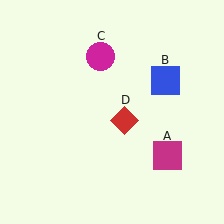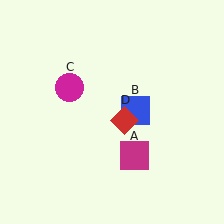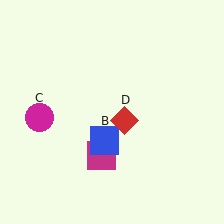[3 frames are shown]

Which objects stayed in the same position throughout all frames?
Red diamond (object D) remained stationary.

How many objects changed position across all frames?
3 objects changed position: magenta square (object A), blue square (object B), magenta circle (object C).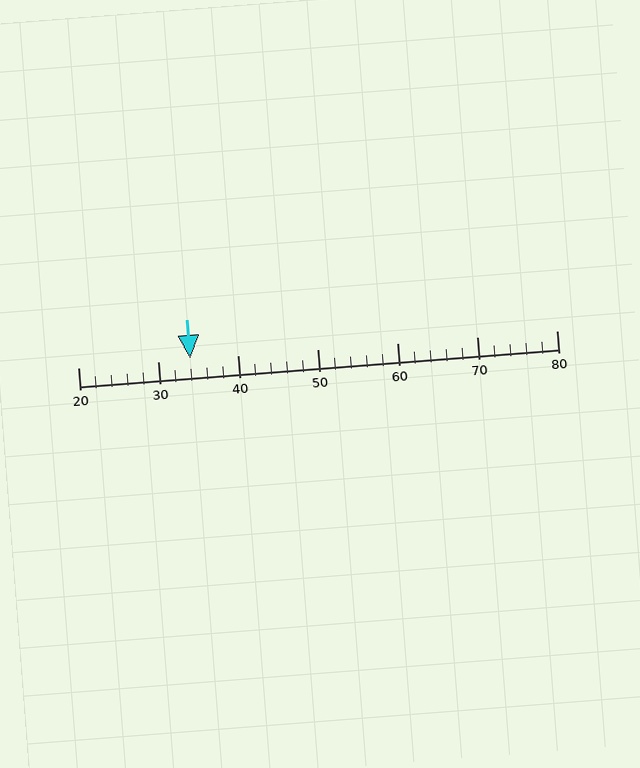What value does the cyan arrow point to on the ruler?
The cyan arrow points to approximately 34.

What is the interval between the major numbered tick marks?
The major tick marks are spaced 10 units apart.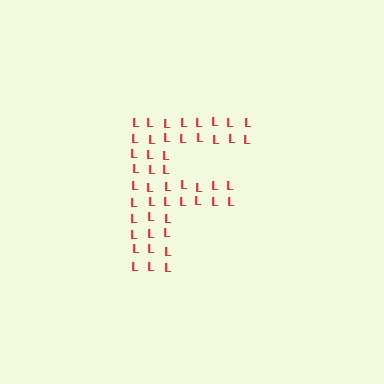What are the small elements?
The small elements are letter L's.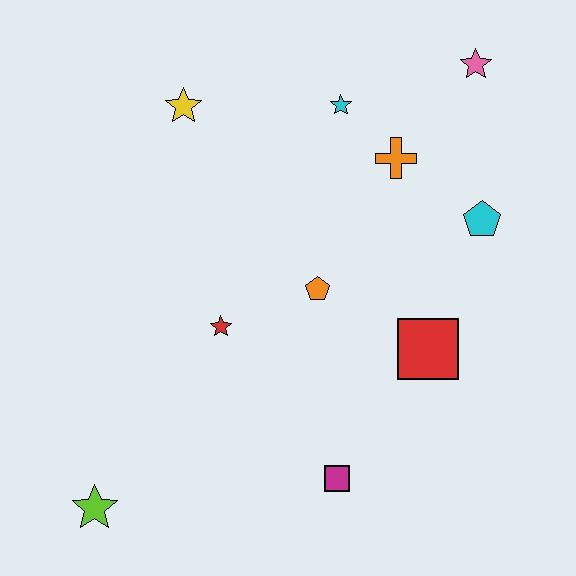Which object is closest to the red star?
The orange pentagon is closest to the red star.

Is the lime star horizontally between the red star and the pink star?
No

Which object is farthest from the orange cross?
The lime star is farthest from the orange cross.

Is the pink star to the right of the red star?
Yes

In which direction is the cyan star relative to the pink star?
The cyan star is to the left of the pink star.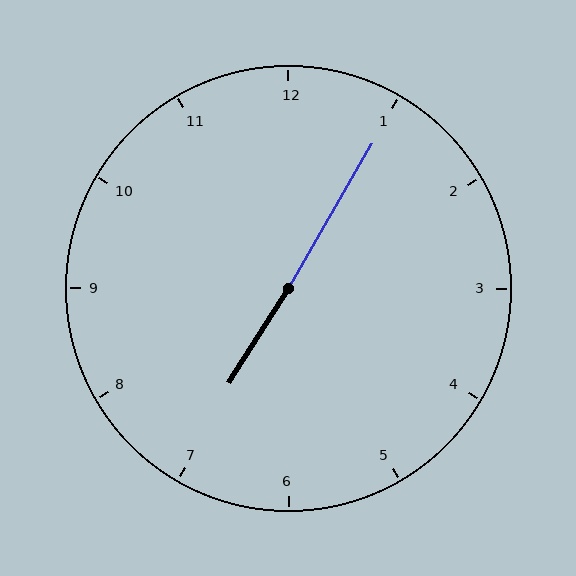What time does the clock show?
7:05.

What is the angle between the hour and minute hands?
Approximately 178 degrees.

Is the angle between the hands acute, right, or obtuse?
It is obtuse.